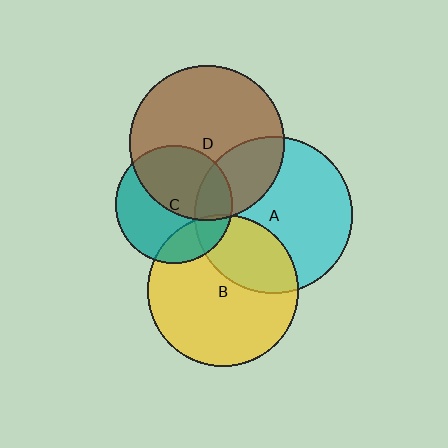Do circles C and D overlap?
Yes.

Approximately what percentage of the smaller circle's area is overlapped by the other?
Approximately 50%.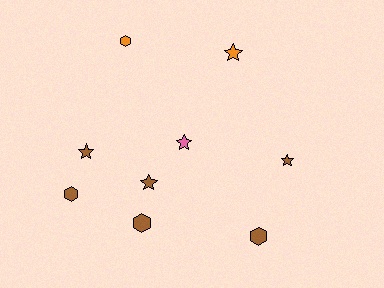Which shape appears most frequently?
Star, with 5 objects.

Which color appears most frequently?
Brown, with 6 objects.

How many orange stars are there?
There is 1 orange star.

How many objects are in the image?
There are 9 objects.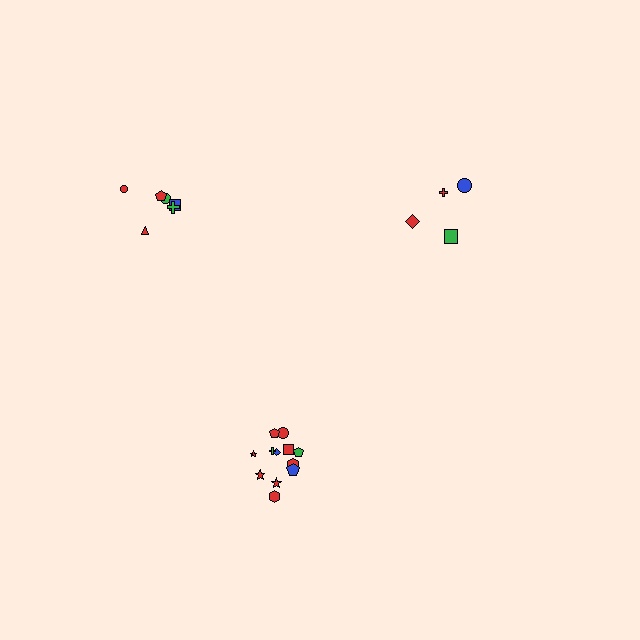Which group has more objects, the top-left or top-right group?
The top-left group.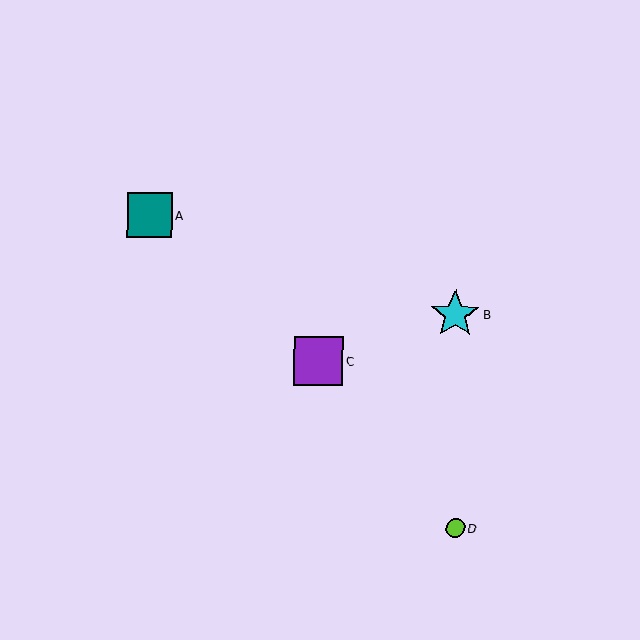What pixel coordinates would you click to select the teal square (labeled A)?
Click at (150, 215) to select the teal square A.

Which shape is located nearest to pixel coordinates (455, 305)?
The cyan star (labeled B) at (455, 314) is nearest to that location.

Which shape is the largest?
The cyan star (labeled B) is the largest.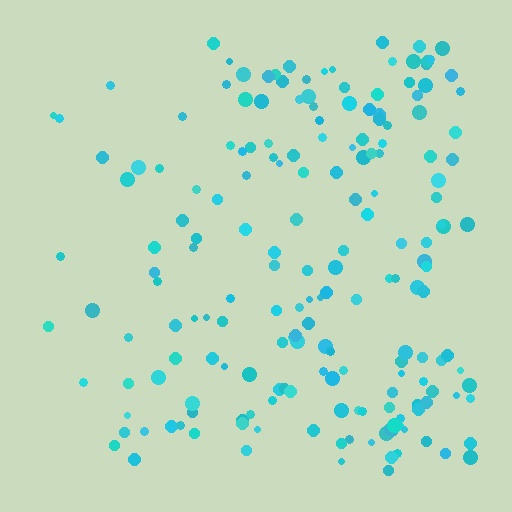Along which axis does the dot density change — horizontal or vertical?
Horizontal.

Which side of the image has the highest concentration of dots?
The right.